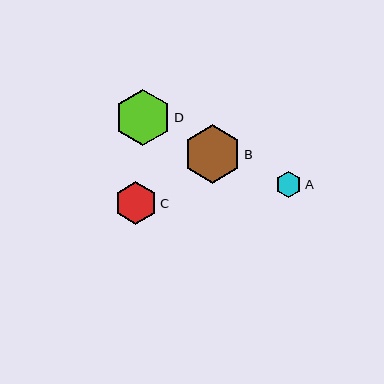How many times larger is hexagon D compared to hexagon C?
Hexagon D is approximately 1.3 times the size of hexagon C.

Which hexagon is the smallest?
Hexagon A is the smallest with a size of approximately 26 pixels.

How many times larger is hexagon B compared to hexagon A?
Hexagon B is approximately 2.2 times the size of hexagon A.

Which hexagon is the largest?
Hexagon B is the largest with a size of approximately 58 pixels.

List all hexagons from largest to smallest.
From largest to smallest: B, D, C, A.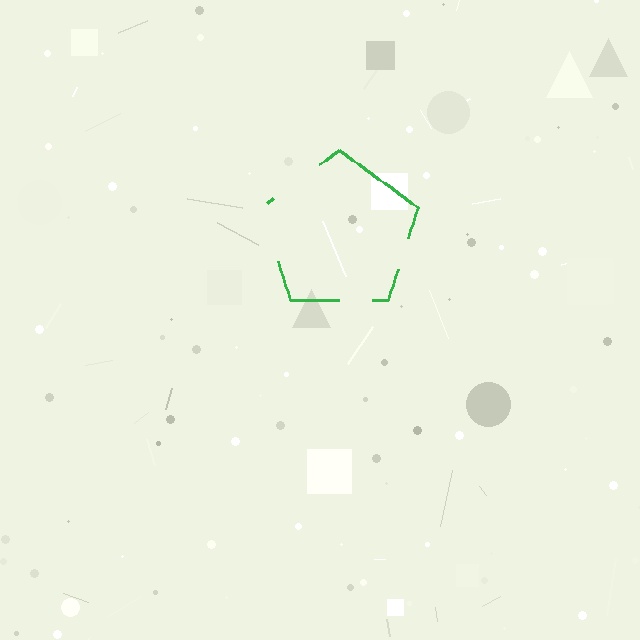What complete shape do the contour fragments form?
The contour fragments form a pentagon.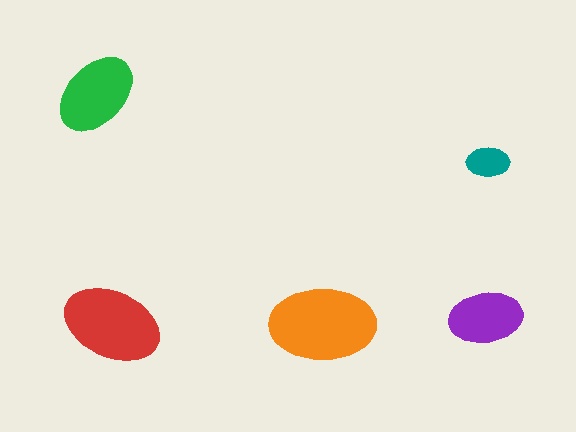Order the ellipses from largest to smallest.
the orange one, the red one, the green one, the purple one, the teal one.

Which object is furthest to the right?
The teal ellipse is rightmost.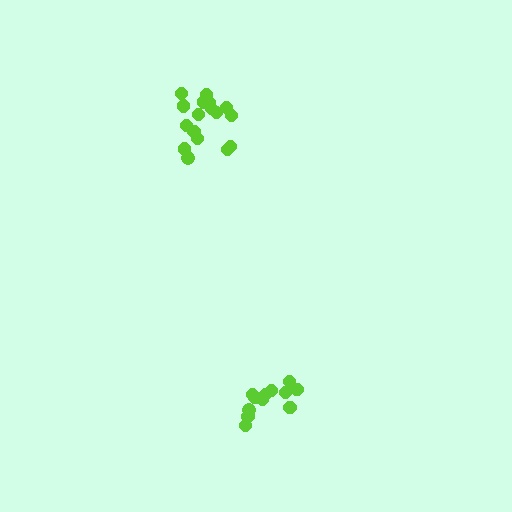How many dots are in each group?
Group 1: 17 dots, Group 2: 12 dots (29 total).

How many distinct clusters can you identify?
There are 2 distinct clusters.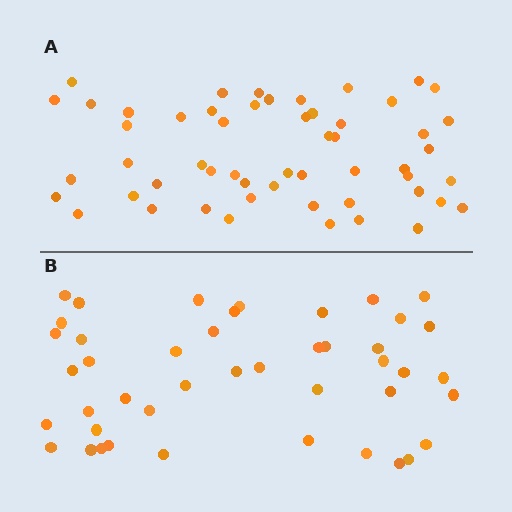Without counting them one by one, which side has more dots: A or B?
Region A (the top region) has more dots.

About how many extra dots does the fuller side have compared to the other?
Region A has roughly 10 or so more dots than region B.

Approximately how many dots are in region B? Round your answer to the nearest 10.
About 40 dots. (The exact count is 44, which rounds to 40.)